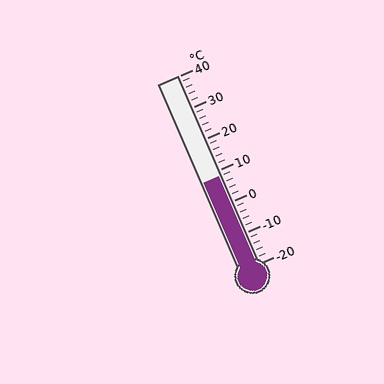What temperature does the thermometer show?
The thermometer shows approximately 8°C.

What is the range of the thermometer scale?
The thermometer scale ranges from -20°C to 40°C.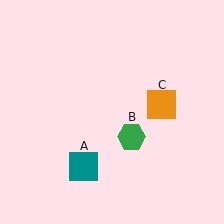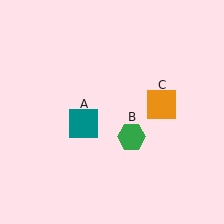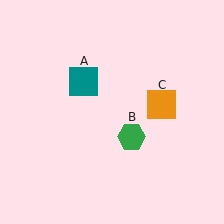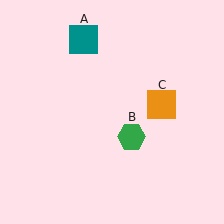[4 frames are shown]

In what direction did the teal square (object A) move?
The teal square (object A) moved up.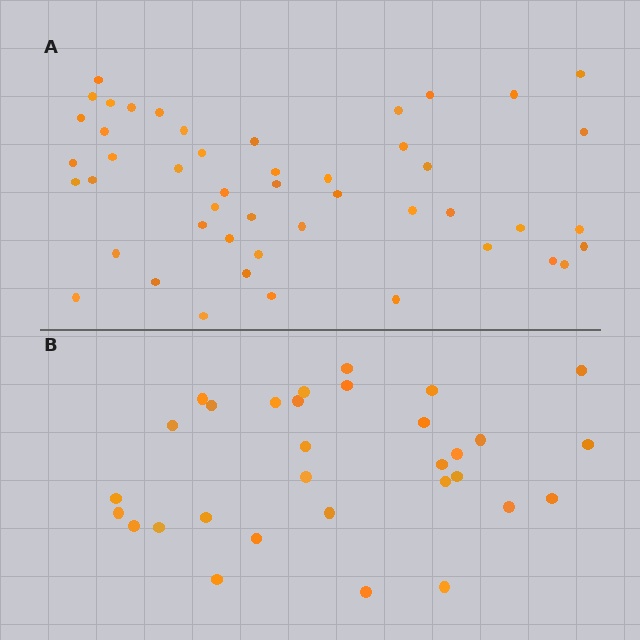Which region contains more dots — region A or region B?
Region A (the top region) has more dots.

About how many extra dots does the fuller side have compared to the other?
Region A has approximately 15 more dots than region B.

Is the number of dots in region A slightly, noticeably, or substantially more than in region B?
Region A has substantially more. The ratio is roughly 1.5 to 1.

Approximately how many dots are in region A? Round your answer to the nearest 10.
About 50 dots. (The exact count is 48, which rounds to 50.)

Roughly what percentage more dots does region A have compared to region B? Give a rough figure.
About 55% more.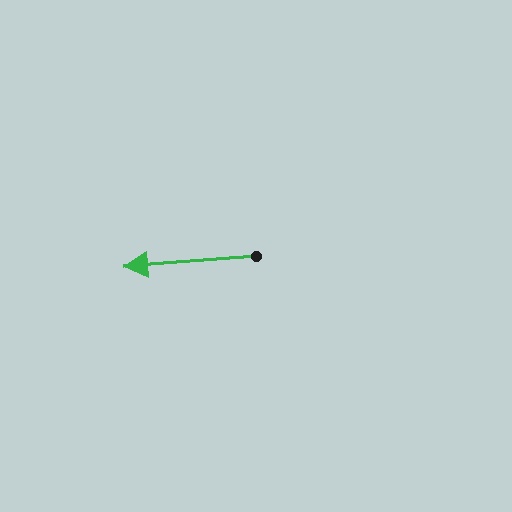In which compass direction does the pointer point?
West.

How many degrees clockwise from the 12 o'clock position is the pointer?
Approximately 266 degrees.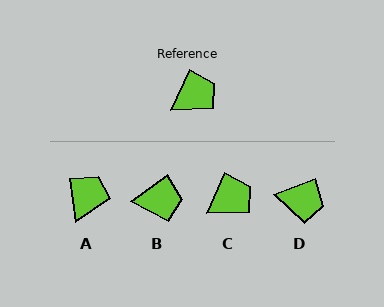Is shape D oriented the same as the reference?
No, it is off by about 46 degrees.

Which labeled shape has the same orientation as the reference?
C.